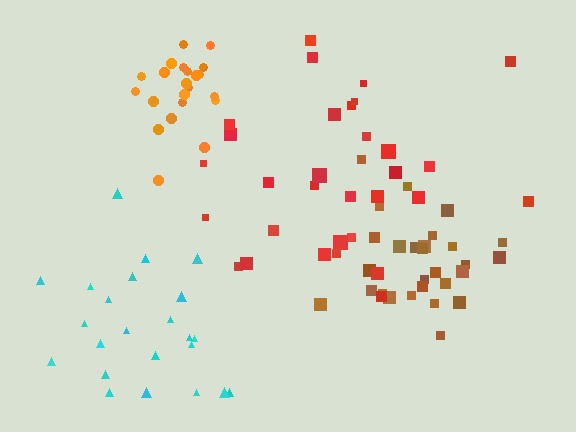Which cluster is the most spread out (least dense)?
Cyan.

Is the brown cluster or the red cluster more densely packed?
Brown.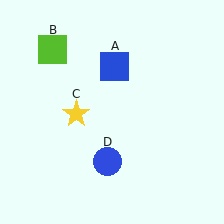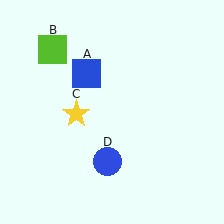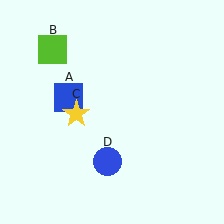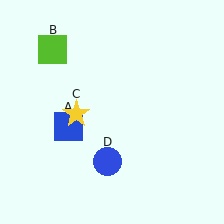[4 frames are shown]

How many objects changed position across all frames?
1 object changed position: blue square (object A).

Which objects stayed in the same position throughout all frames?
Lime square (object B) and yellow star (object C) and blue circle (object D) remained stationary.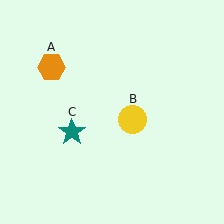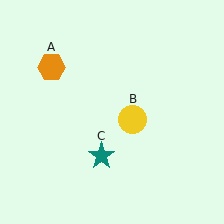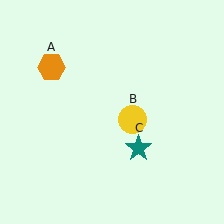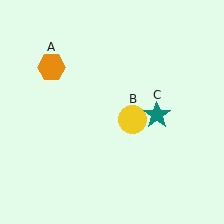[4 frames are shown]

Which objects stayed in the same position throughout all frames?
Orange hexagon (object A) and yellow circle (object B) remained stationary.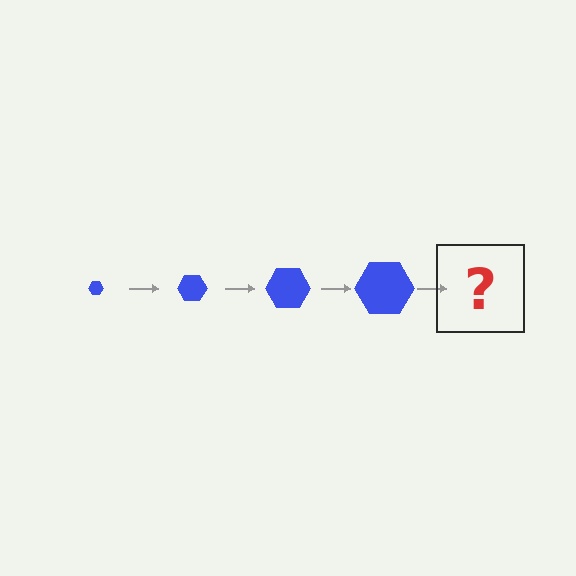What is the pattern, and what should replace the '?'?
The pattern is that the hexagon gets progressively larger each step. The '?' should be a blue hexagon, larger than the previous one.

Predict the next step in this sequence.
The next step is a blue hexagon, larger than the previous one.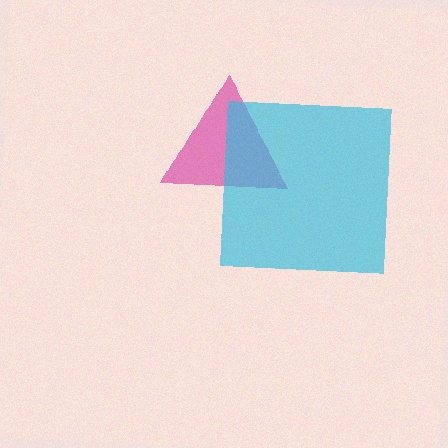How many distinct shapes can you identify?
There are 2 distinct shapes: a magenta triangle, a cyan square.